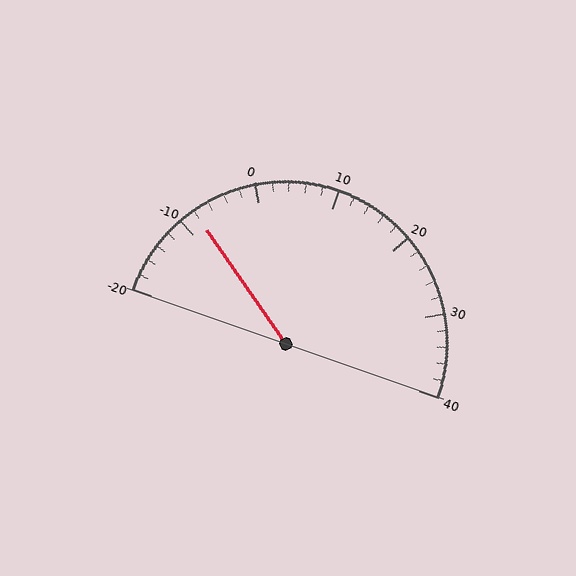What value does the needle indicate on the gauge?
The needle indicates approximately -8.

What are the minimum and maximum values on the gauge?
The gauge ranges from -20 to 40.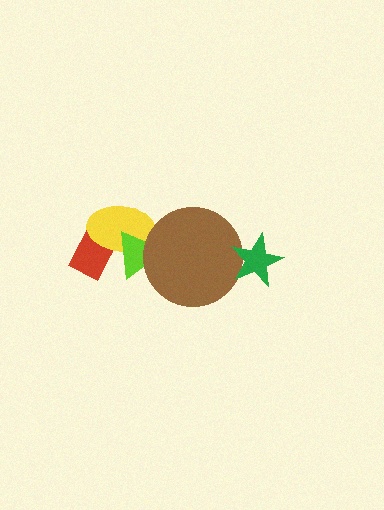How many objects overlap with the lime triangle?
3 objects overlap with the lime triangle.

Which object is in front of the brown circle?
The green star is in front of the brown circle.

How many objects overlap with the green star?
1 object overlaps with the green star.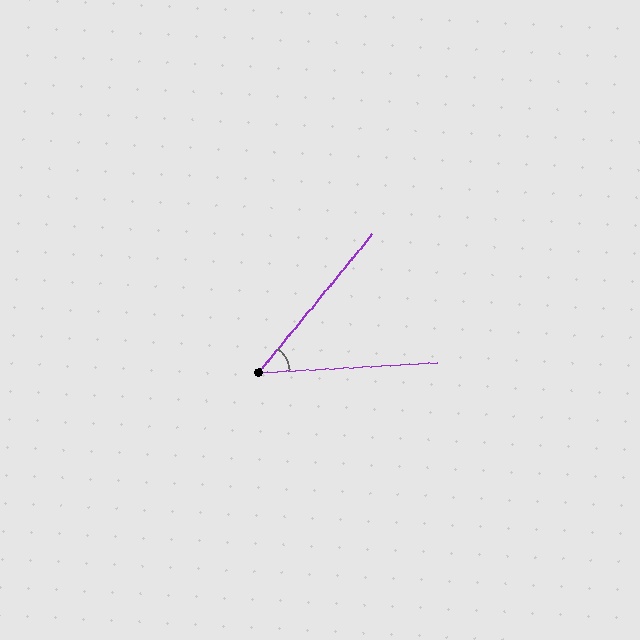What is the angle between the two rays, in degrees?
Approximately 47 degrees.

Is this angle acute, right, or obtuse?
It is acute.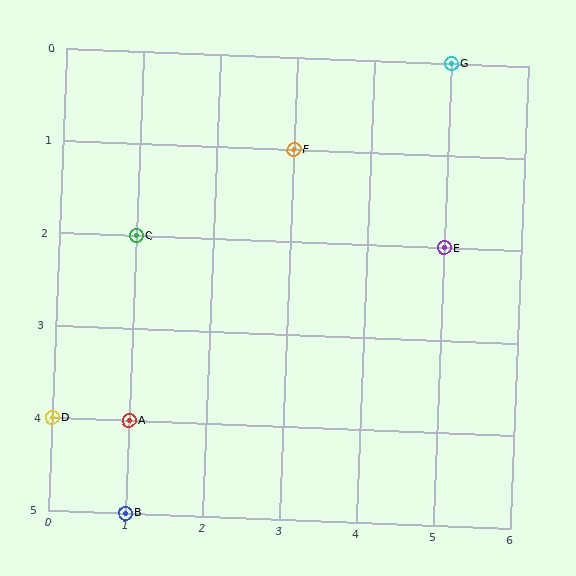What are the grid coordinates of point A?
Point A is at grid coordinates (1, 4).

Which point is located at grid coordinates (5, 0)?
Point G is at (5, 0).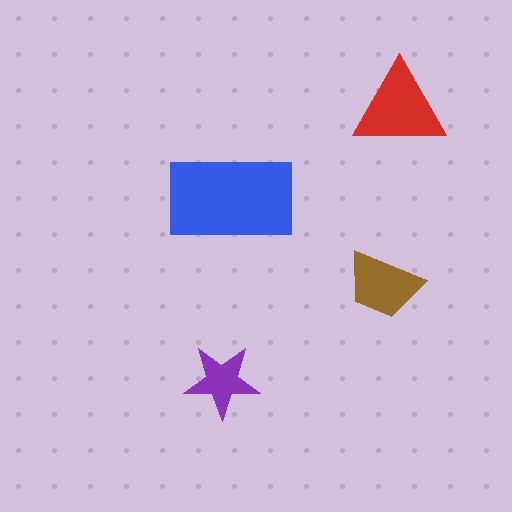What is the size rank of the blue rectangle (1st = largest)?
1st.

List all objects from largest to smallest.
The blue rectangle, the red triangle, the brown trapezoid, the purple star.